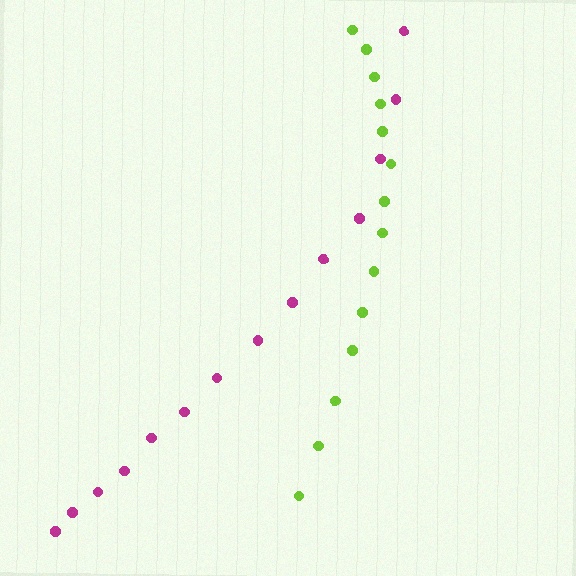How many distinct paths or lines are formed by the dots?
There are 2 distinct paths.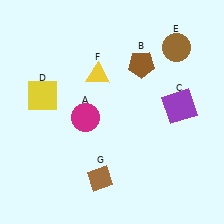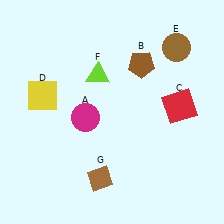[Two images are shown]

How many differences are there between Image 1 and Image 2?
There are 2 differences between the two images.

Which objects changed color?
C changed from purple to red. F changed from yellow to lime.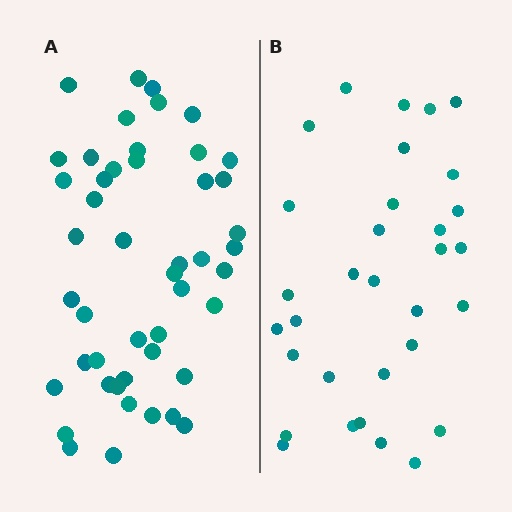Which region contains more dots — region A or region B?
Region A (the left region) has more dots.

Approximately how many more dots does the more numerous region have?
Region A has approximately 15 more dots than region B.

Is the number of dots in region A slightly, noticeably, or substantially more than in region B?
Region A has substantially more. The ratio is roughly 1.5 to 1.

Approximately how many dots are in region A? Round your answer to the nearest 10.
About 50 dots. (The exact count is 47, which rounds to 50.)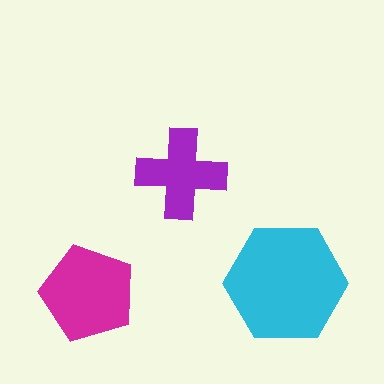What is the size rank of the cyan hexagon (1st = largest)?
1st.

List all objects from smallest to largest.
The purple cross, the magenta pentagon, the cyan hexagon.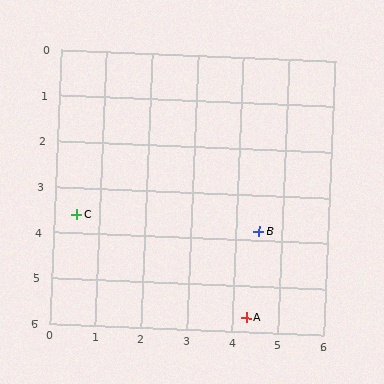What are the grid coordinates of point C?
Point C is at approximately (0.5, 3.6).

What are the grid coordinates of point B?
Point B is at approximately (4.5, 3.8).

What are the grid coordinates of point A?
Point A is at approximately (4.3, 5.7).